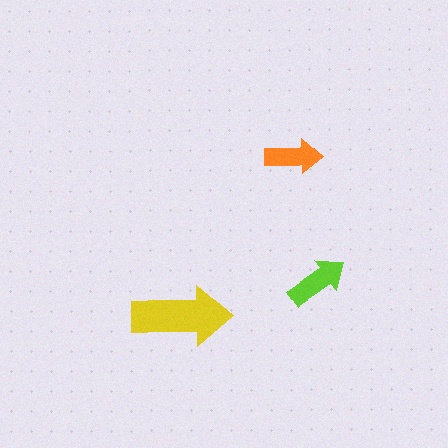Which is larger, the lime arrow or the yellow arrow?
The yellow one.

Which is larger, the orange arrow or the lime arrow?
The lime one.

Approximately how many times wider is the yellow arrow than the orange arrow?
About 1.5 times wider.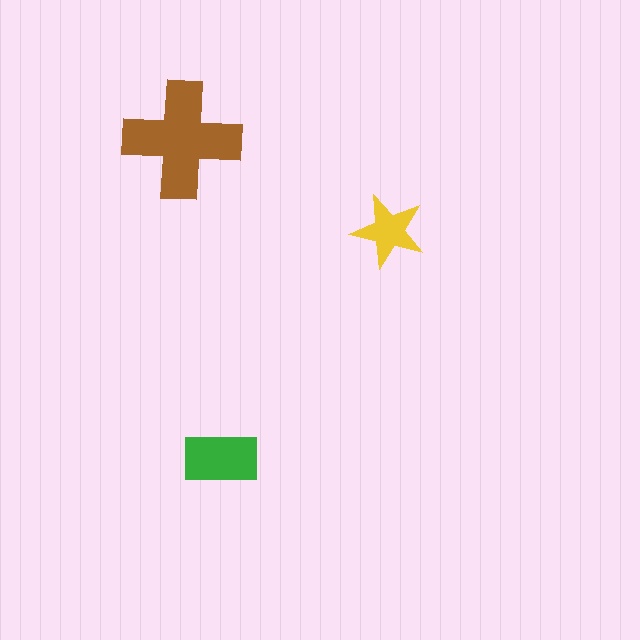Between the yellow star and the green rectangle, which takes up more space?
The green rectangle.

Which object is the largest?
The brown cross.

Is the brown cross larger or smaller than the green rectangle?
Larger.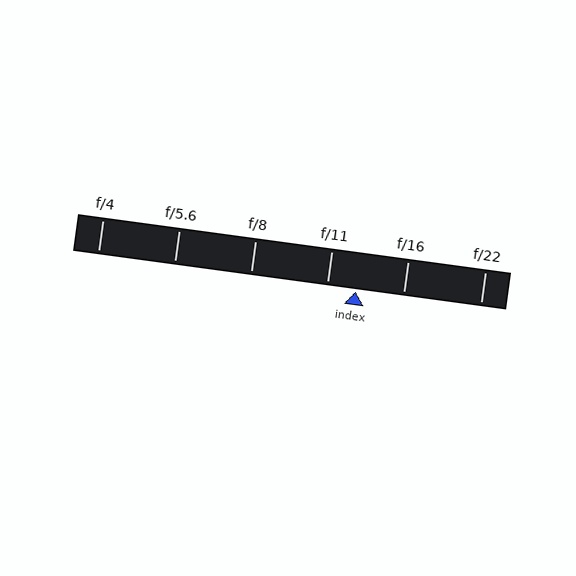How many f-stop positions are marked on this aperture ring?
There are 6 f-stop positions marked.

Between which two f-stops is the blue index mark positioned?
The index mark is between f/11 and f/16.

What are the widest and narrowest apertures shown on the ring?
The widest aperture shown is f/4 and the narrowest is f/22.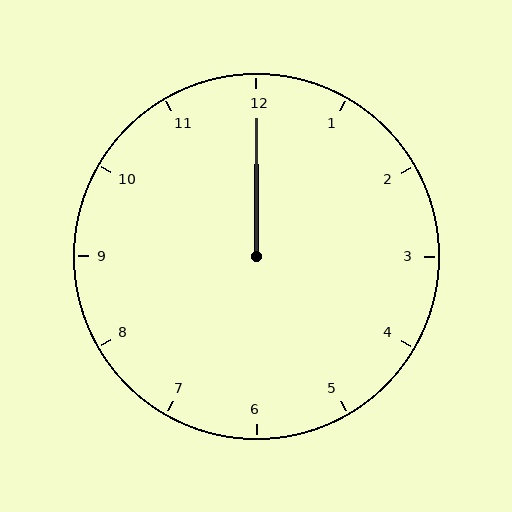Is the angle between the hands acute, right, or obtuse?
It is acute.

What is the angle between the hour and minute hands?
Approximately 0 degrees.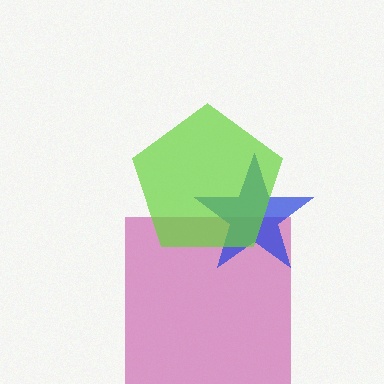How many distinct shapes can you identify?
There are 3 distinct shapes: a magenta square, a blue star, a lime pentagon.